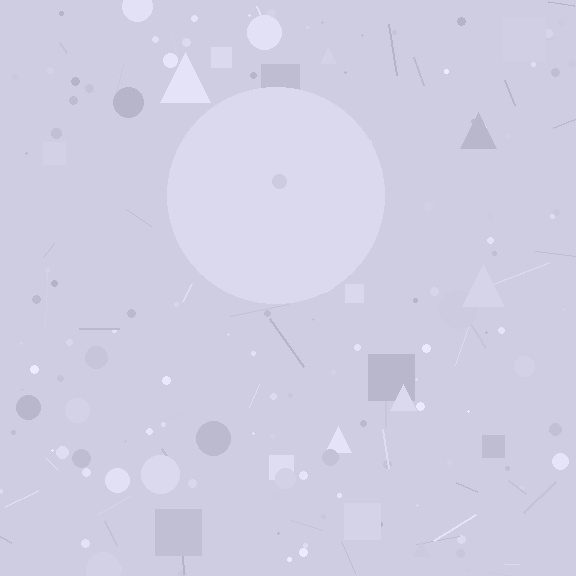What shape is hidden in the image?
A circle is hidden in the image.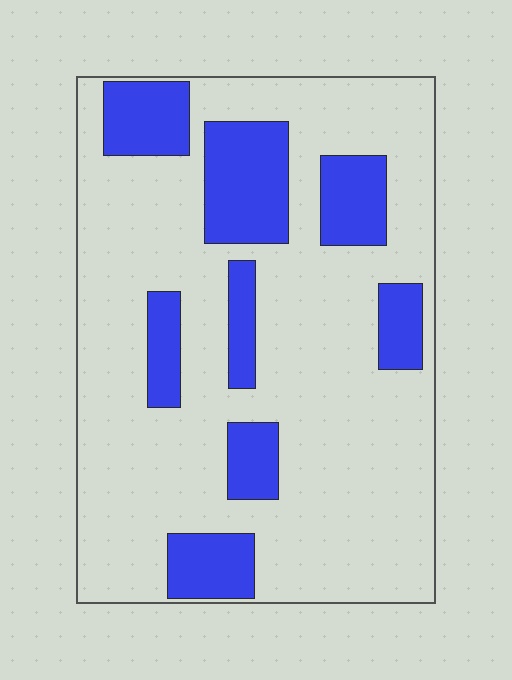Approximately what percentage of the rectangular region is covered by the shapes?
Approximately 25%.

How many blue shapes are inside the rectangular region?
8.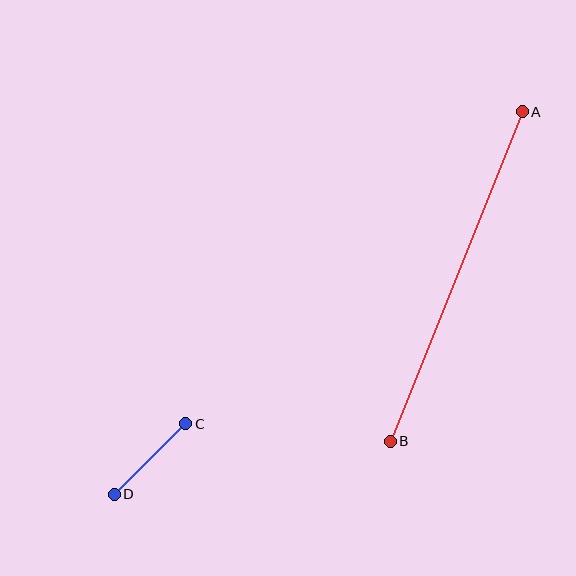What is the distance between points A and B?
The distance is approximately 355 pixels.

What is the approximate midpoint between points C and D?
The midpoint is at approximately (150, 459) pixels.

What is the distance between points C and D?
The distance is approximately 100 pixels.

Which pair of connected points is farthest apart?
Points A and B are farthest apart.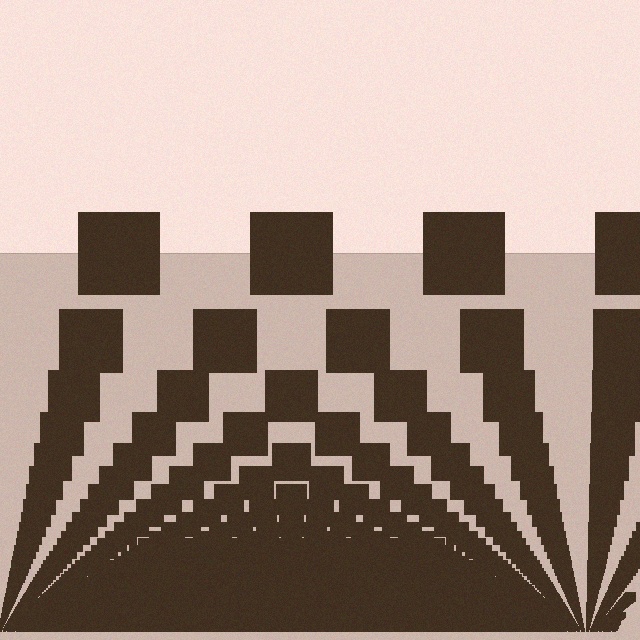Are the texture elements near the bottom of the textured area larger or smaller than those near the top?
Smaller. The gradient is inverted — elements near the bottom are smaller and denser.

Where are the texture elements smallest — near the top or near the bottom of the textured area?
Near the bottom.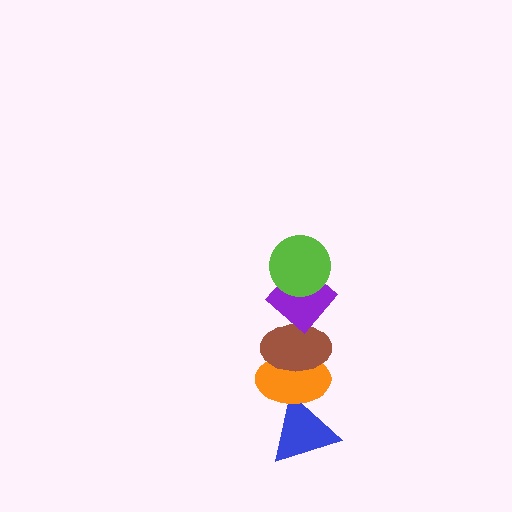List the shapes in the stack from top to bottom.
From top to bottom: the lime circle, the purple diamond, the brown ellipse, the orange ellipse, the blue triangle.